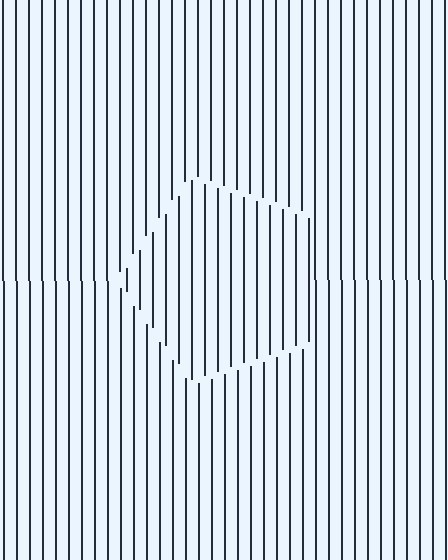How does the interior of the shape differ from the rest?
The interior of the shape contains the same grating, shifted by half a period — the contour is defined by the phase discontinuity where line-ends from the inner and outer gratings abut.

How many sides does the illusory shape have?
5 sides — the line-ends trace a pentagon.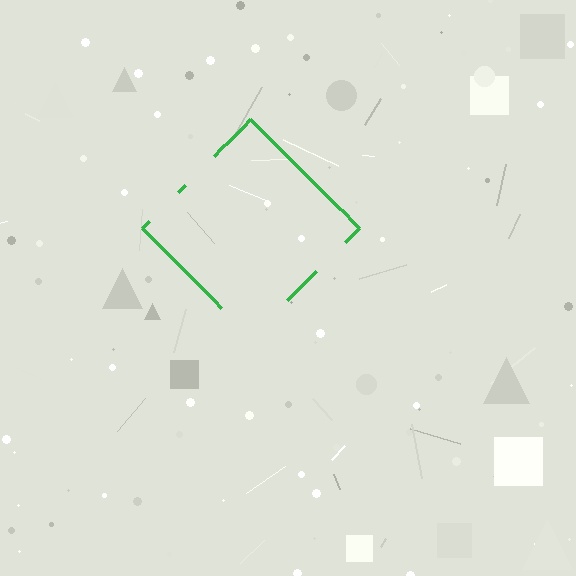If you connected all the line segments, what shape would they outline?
They would outline a diamond.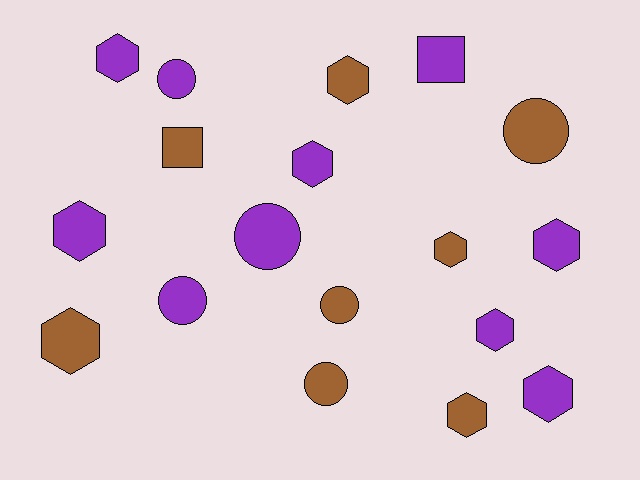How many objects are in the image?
There are 18 objects.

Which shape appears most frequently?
Hexagon, with 10 objects.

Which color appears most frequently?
Purple, with 10 objects.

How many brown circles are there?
There are 3 brown circles.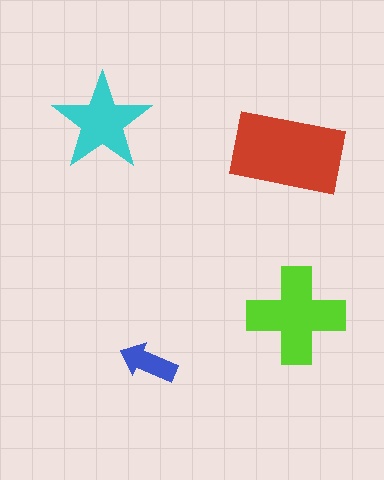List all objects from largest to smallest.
The red rectangle, the lime cross, the cyan star, the blue arrow.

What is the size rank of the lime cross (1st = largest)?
2nd.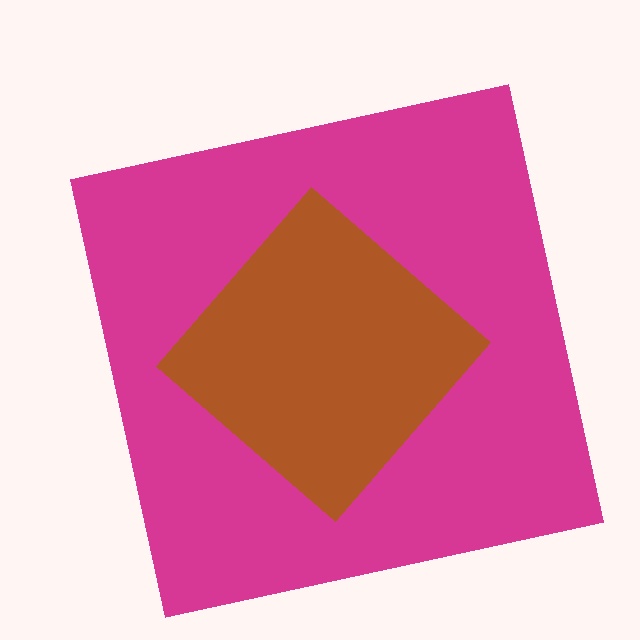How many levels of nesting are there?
2.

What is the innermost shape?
The brown diamond.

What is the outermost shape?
The magenta square.